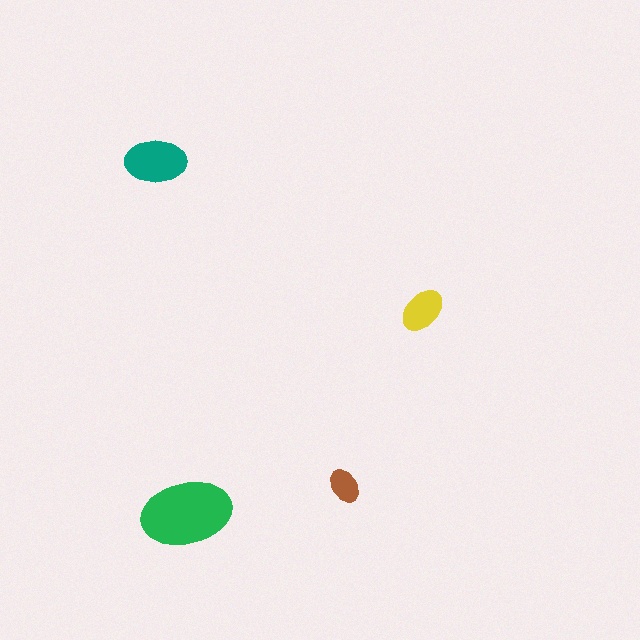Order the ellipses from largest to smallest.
the green one, the teal one, the yellow one, the brown one.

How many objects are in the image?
There are 4 objects in the image.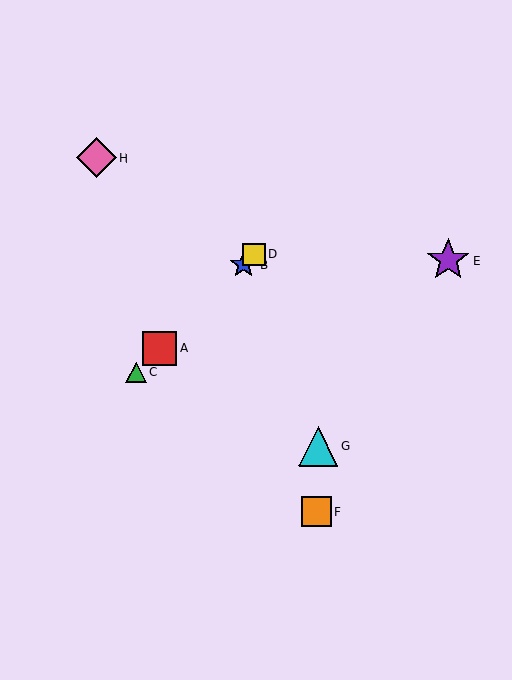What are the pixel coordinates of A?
Object A is at (160, 348).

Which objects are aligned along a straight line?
Objects A, B, C, D are aligned along a straight line.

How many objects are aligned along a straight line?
4 objects (A, B, C, D) are aligned along a straight line.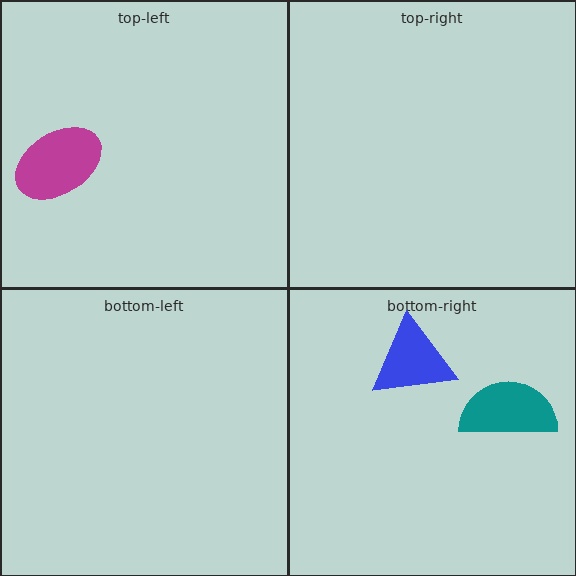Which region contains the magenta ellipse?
The top-left region.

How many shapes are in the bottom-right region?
2.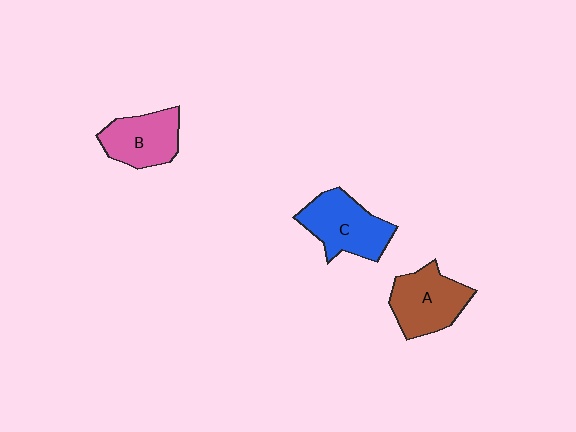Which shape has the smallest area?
Shape B (pink).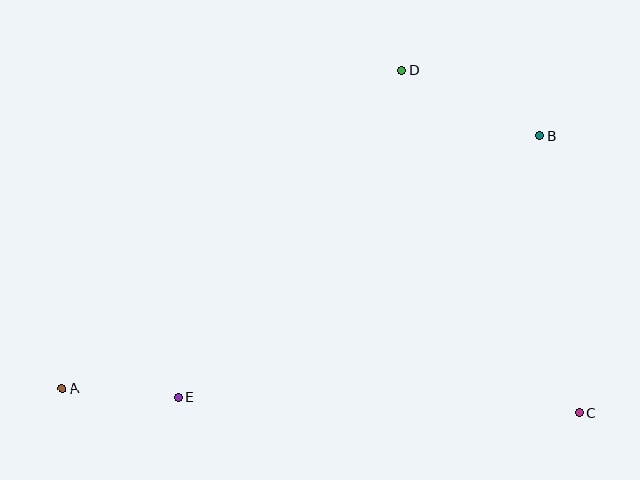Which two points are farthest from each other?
Points A and B are farthest from each other.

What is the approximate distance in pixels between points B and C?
The distance between B and C is approximately 280 pixels.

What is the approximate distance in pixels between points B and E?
The distance between B and E is approximately 447 pixels.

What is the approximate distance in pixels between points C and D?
The distance between C and D is approximately 385 pixels.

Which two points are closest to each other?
Points A and E are closest to each other.